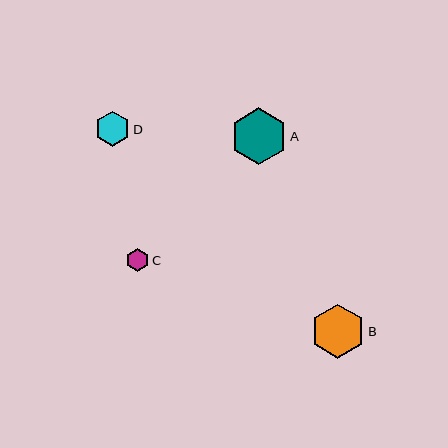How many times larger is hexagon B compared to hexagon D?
Hexagon B is approximately 1.5 times the size of hexagon D.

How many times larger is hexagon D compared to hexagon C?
Hexagon D is approximately 1.5 times the size of hexagon C.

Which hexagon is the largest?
Hexagon A is the largest with a size of approximately 57 pixels.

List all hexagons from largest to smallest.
From largest to smallest: A, B, D, C.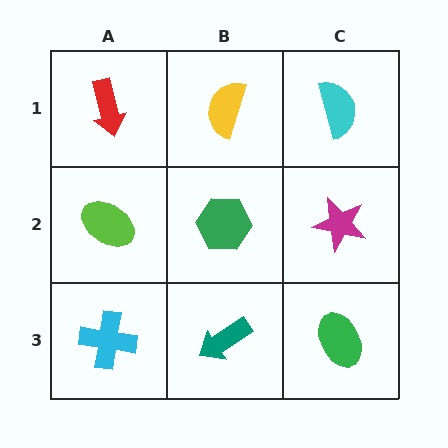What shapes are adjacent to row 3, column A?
A lime ellipse (row 2, column A), a teal arrow (row 3, column B).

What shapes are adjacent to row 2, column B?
A yellow semicircle (row 1, column B), a teal arrow (row 3, column B), a lime ellipse (row 2, column A), a magenta star (row 2, column C).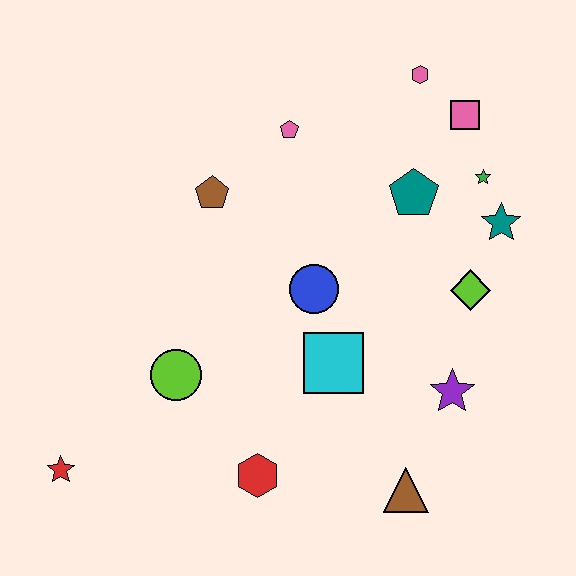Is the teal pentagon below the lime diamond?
No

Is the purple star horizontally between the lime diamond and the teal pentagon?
Yes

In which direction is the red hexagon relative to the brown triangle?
The red hexagon is to the left of the brown triangle.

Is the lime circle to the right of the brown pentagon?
No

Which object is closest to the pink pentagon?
The brown pentagon is closest to the pink pentagon.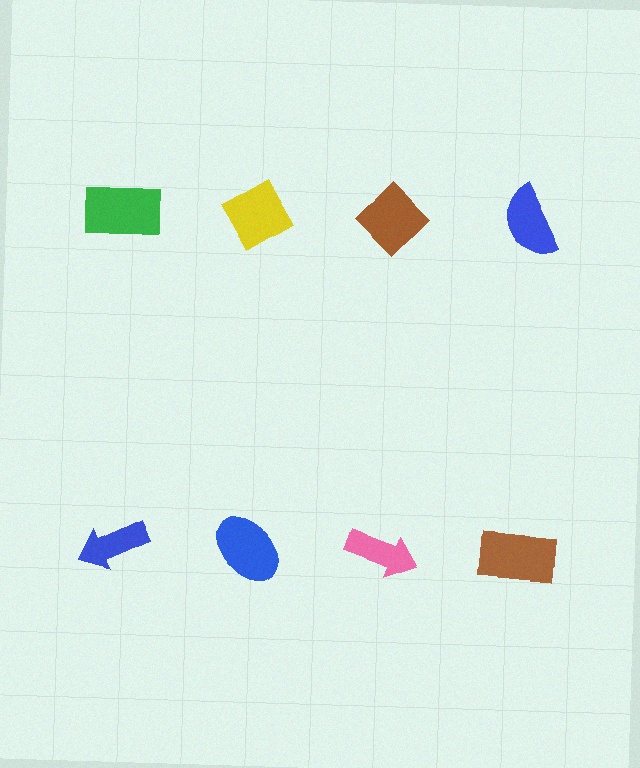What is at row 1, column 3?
A brown diamond.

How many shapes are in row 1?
4 shapes.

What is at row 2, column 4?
A brown rectangle.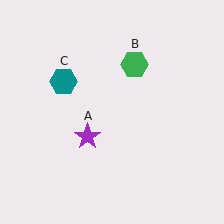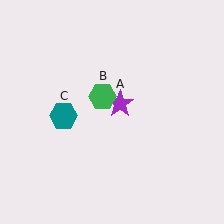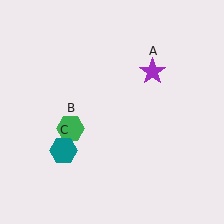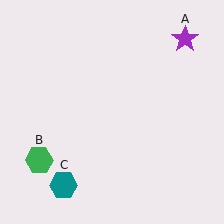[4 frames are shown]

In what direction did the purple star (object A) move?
The purple star (object A) moved up and to the right.